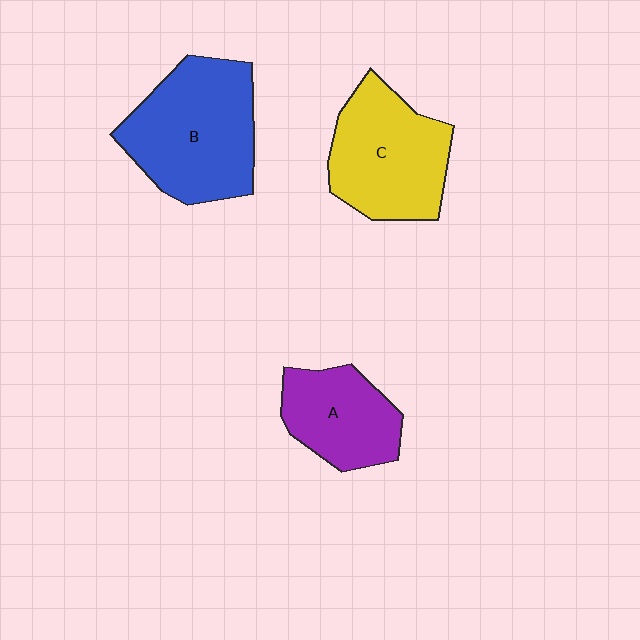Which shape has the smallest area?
Shape A (purple).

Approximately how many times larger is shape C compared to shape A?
Approximately 1.4 times.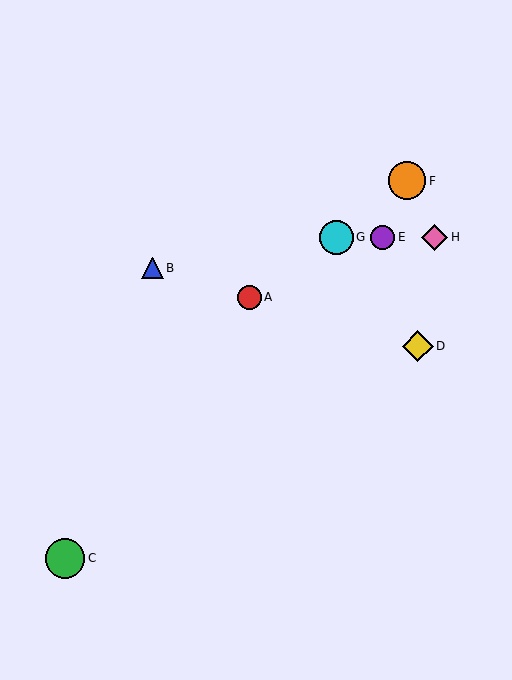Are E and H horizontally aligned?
Yes, both are at y≈237.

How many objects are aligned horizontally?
3 objects (E, G, H) are aligned horizontally.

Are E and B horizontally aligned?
No, E is at y≈237 and B is at y≈268.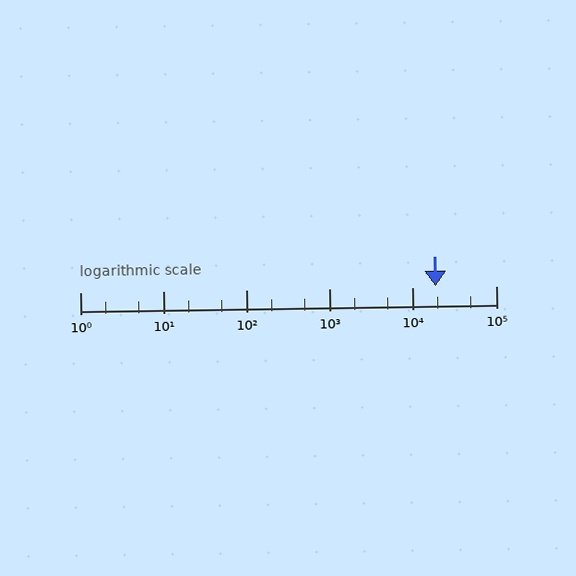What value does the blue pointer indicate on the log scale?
The pointer indicates approximately 19000.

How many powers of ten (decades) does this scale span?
The scale spans 5 decades, from 1 to 100000.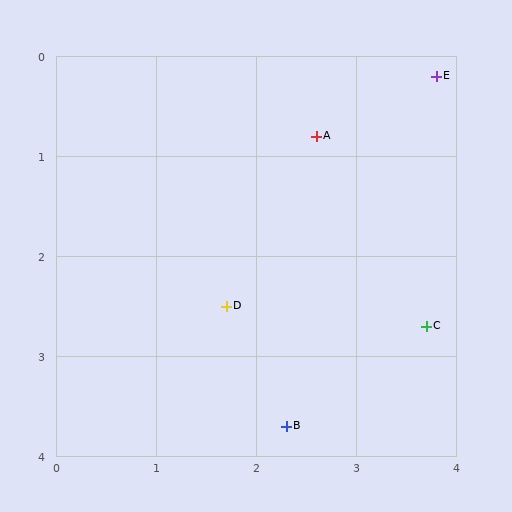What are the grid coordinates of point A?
Point A is at approximately (2.6, 0.8).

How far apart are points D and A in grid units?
Points D and A are about 1.9 grid units apart.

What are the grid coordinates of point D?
Point D is at approximately (1.7, 2.5).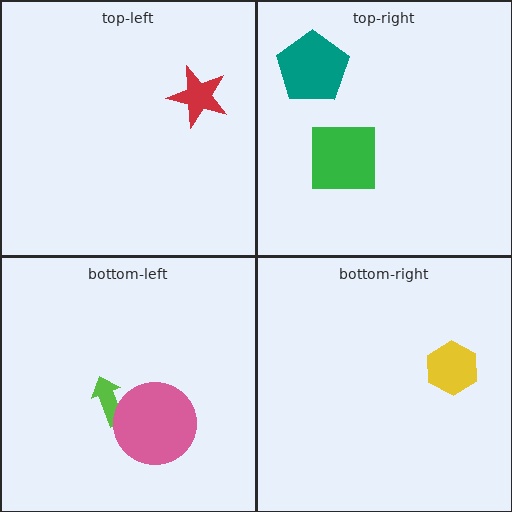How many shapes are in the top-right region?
2.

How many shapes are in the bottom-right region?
1.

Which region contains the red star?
The top-left region.